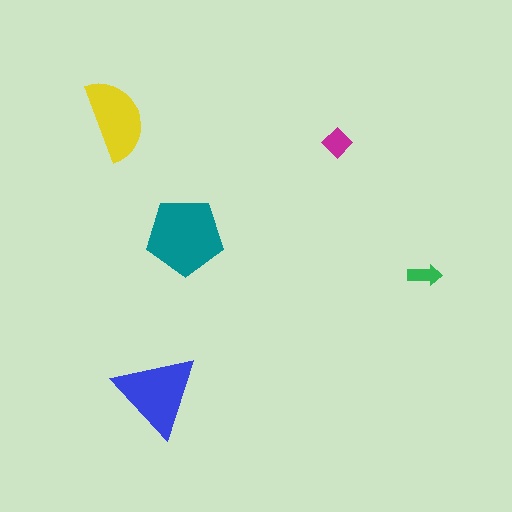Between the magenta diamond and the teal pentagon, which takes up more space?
The teal pentagon.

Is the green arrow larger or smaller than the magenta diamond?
Smaller.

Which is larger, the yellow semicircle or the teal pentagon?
The teal pentagon.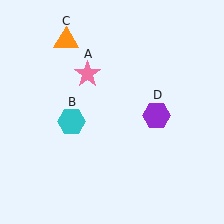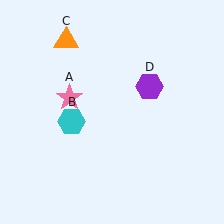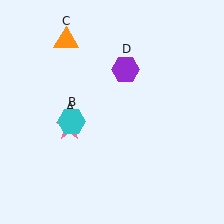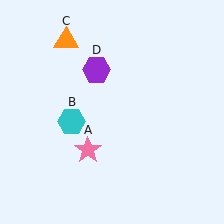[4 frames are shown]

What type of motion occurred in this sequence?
The pink star (object A), purple hexagon (object D) rotated counterclockwise around the center of the scene.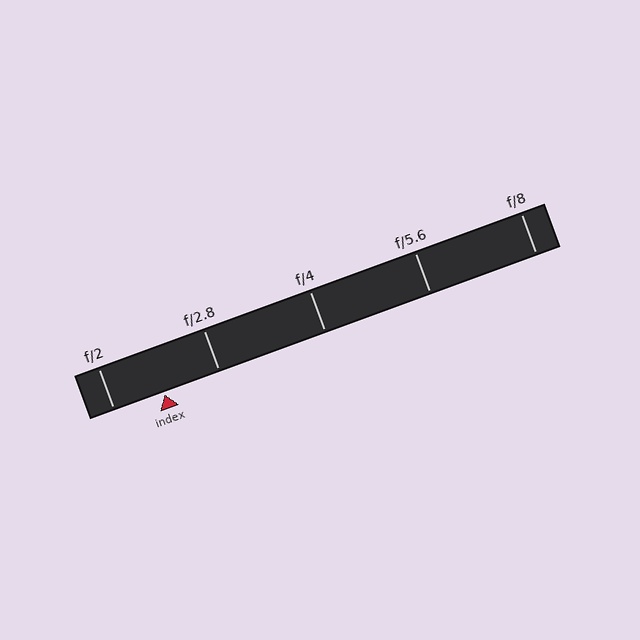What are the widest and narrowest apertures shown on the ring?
The widest aperture shown is f/2 and the narrowest is f/8.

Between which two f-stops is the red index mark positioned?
The index mark is between f/2 and f/2.8.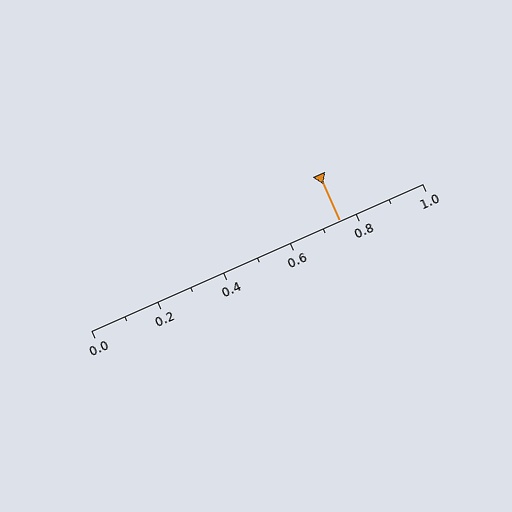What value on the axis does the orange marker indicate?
The marker indicates approximately 0.75.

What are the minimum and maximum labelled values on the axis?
The axis runs from 0.0 to 1.0.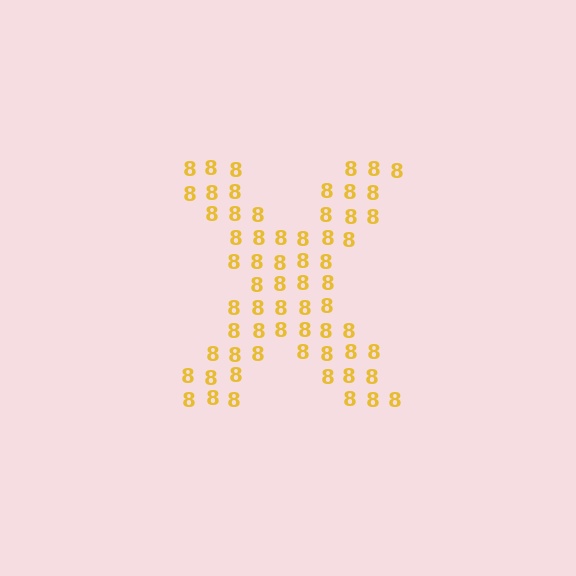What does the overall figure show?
The overall figure shows the letter X.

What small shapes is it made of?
It is made of small digit 8's.